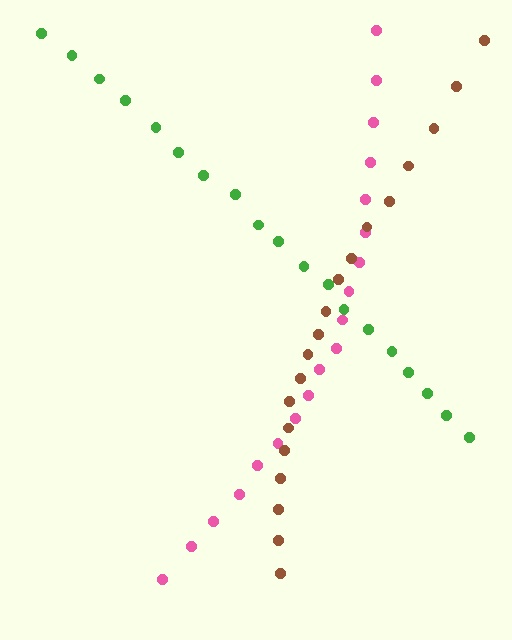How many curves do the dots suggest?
There are 3 distinct paths.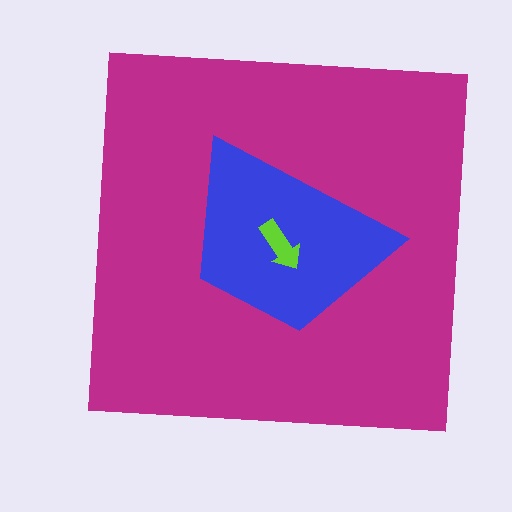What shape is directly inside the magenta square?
The blue trapezoid.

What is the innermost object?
The lime arrow.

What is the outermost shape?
The magenta square.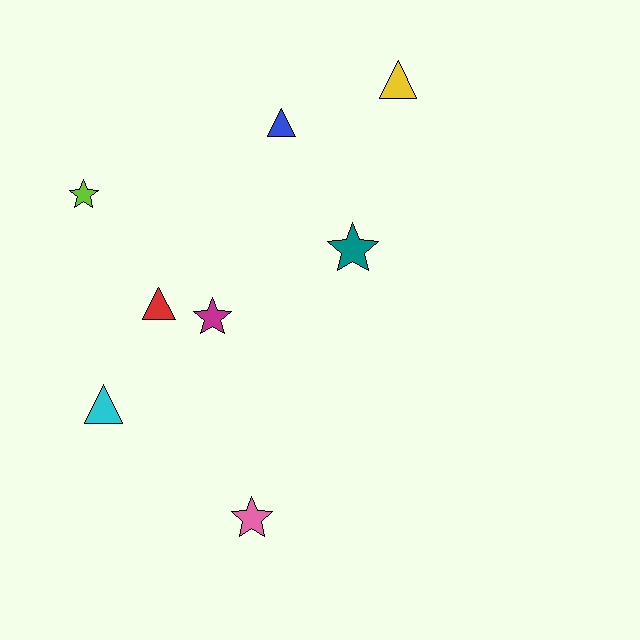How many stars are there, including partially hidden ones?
There are 4 stars.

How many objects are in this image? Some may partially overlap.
There are 8 objects.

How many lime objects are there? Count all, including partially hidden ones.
There is 1 lime object.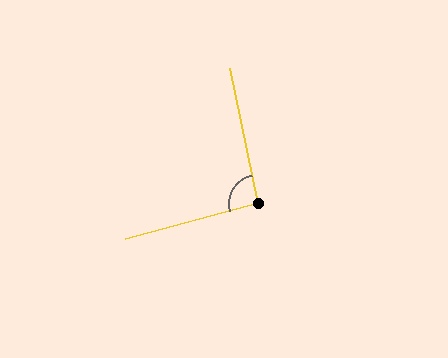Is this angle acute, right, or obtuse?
It is approximately a right angle.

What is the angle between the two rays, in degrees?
Approximately 94 degrees.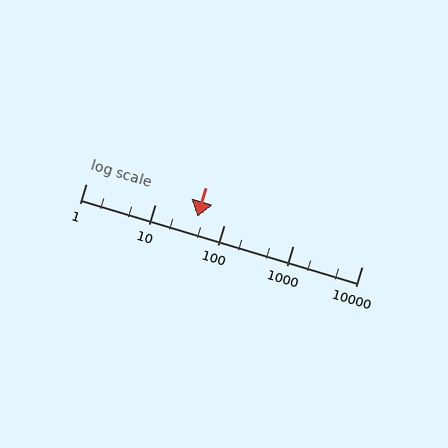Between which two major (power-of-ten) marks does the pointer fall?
The pointer is between 10 and 100.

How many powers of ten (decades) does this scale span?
The scale spans 4 decades, from 1 to 10000.